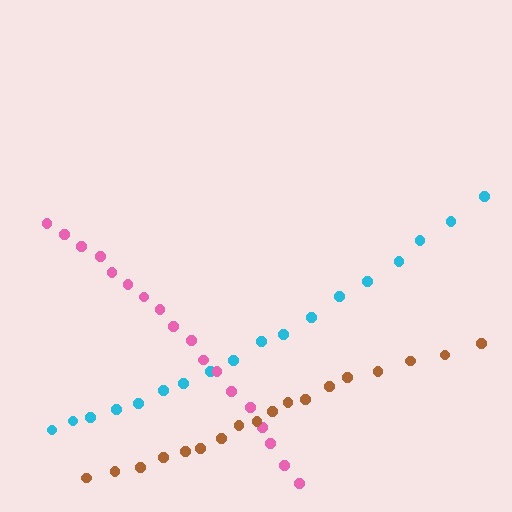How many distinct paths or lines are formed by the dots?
There are 3 distinct paths.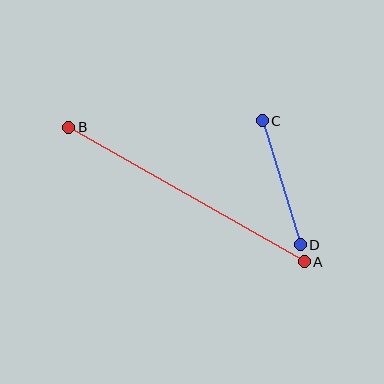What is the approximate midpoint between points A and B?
The midpoint is at approximately (187, 195) pixels.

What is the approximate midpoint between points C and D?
The midpoint is at approximately (281, 183) pixels.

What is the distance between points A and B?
The distance is approximately 271 pixels.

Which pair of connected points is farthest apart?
Points A and B are farthest apart.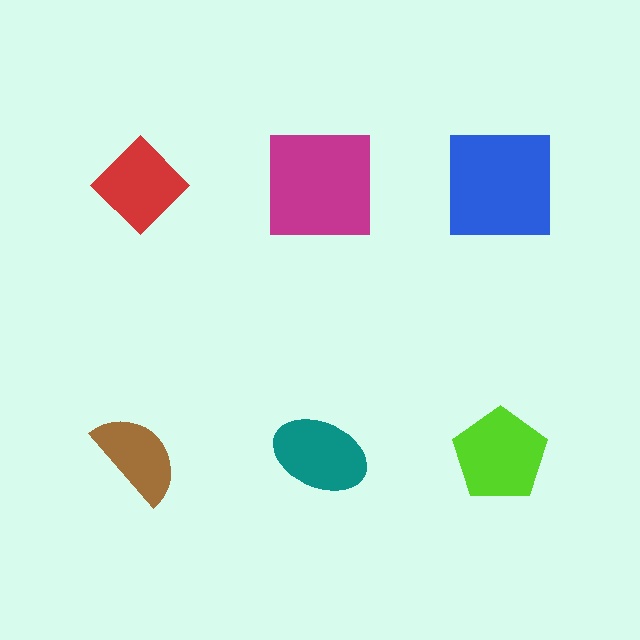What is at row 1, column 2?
A magenta square.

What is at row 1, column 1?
A red diamond.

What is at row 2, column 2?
A teal ellipse.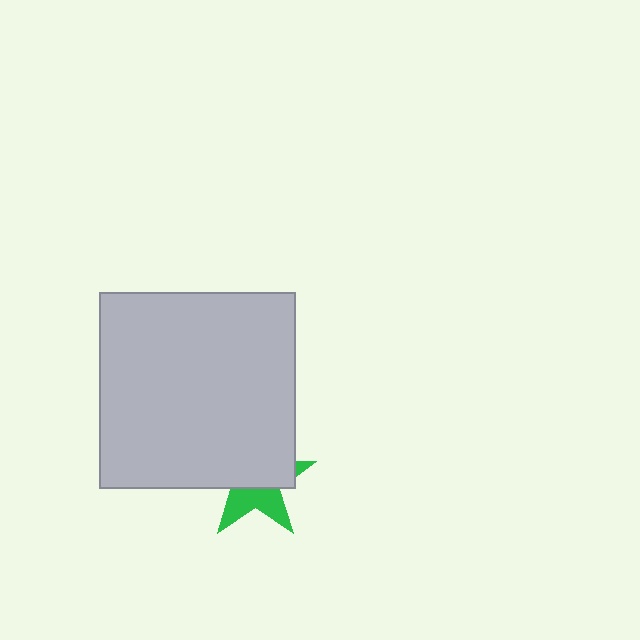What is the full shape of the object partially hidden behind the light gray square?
The partially hidden object is a green star.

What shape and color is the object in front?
The object in front is a light gray square.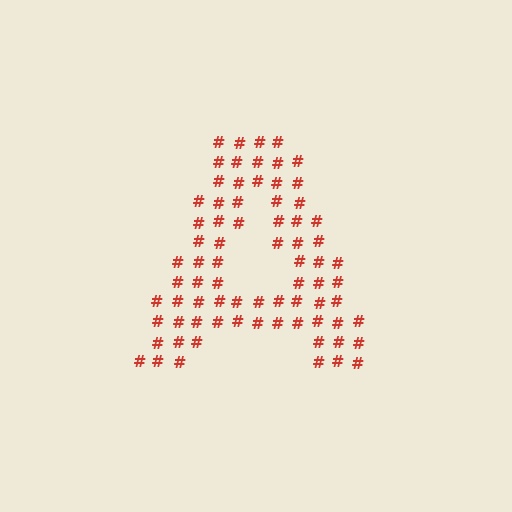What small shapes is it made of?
It is made of small hash symbols.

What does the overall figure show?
The overall figure shows the letter A.